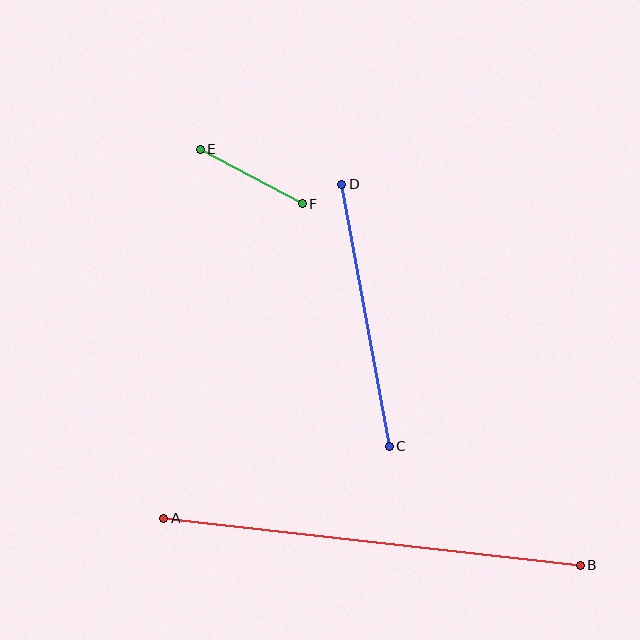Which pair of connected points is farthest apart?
Points A and B are farthest apart.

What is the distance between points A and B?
The distance is approximately 419 pixels.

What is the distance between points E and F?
The distance is approximately 115 pixels.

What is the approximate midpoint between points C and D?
The midpoint is at approximately (366, 315) pixels.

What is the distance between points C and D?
The distance is approximately 266 pixels.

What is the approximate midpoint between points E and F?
The midpoint is at approximately (251, 177) pixels.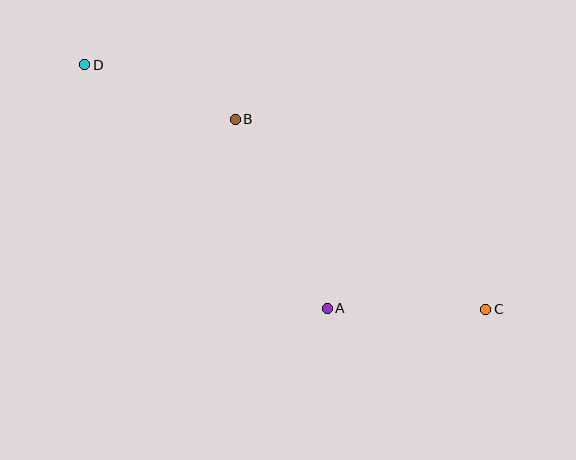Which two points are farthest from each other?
Points C and D are farthest from each other.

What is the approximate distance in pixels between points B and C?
The distance between B and C is approximately 314 pixels.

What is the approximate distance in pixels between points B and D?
The distance between B and D is approximately 160 pixels.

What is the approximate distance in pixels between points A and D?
The distance between A and D is approximately 344 pixels.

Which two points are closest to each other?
Points A and C are closest to each other.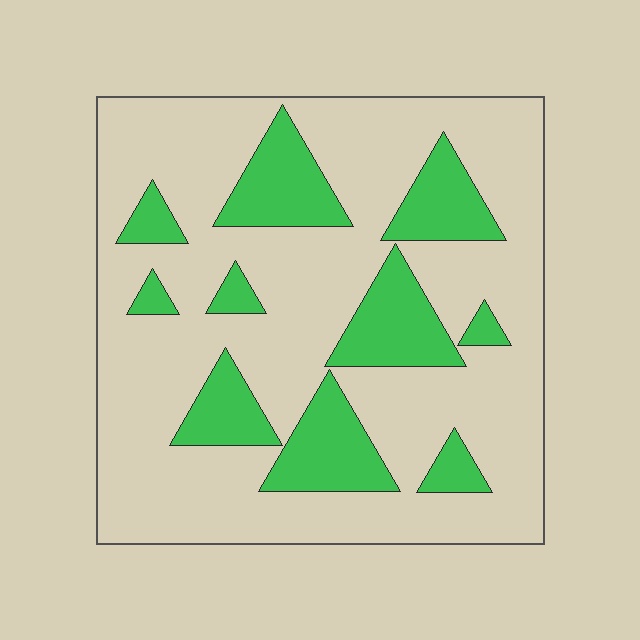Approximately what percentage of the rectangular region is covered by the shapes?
Approximately 25%.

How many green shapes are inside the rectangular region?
10.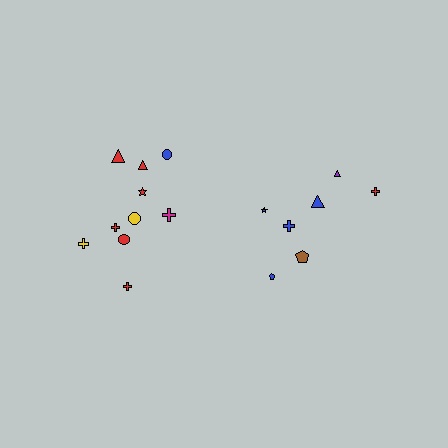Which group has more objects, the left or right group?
The left group.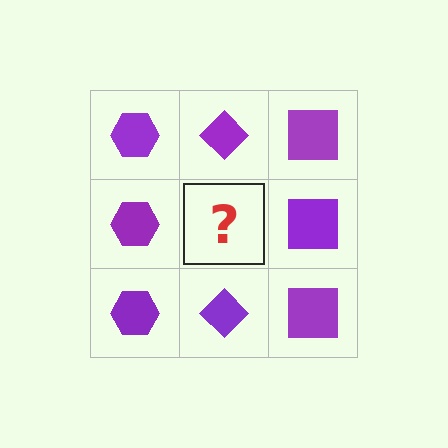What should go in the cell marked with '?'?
The missing cell should contain a purple diamond.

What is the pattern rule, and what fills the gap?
The rule is that each column has a consistent shape. The gap should be filled with a purple diamond.